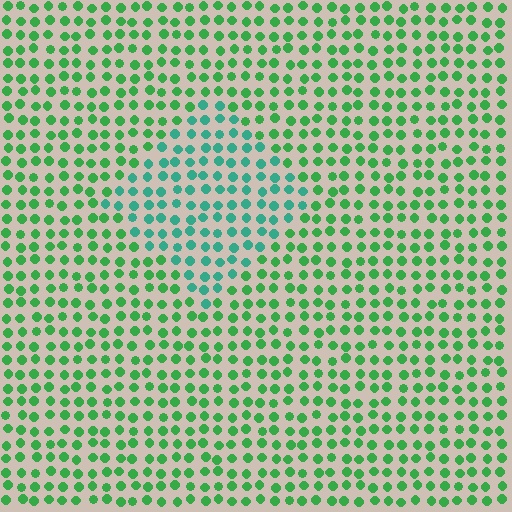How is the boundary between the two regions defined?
The boundary is defined purely by a slight shift in hue (about 35 degrees). Spacing, size, and orientation are identical on both sides.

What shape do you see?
I see a diamond.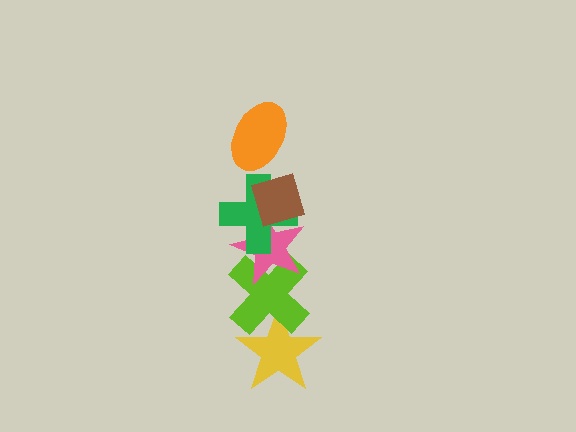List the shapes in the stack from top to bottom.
From top to bottom: the orange ellipse, the brown diamond, the green cross, the pink star, the lime cross, the yellow star.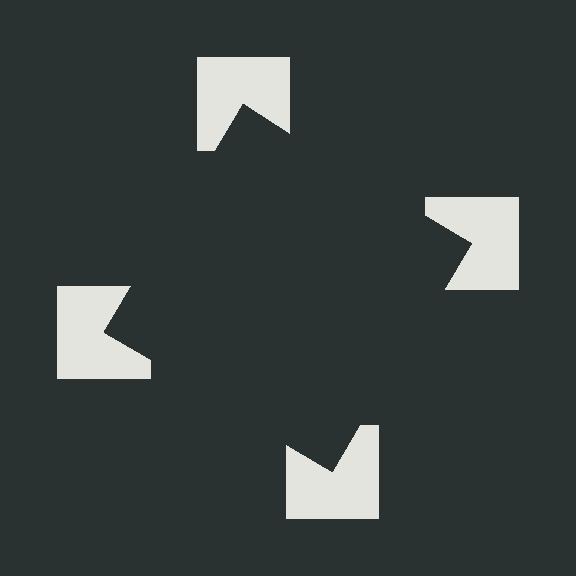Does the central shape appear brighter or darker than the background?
It typically appears slightly darker than the background, even though no actual brightness change is drawn.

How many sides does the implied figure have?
4 sides.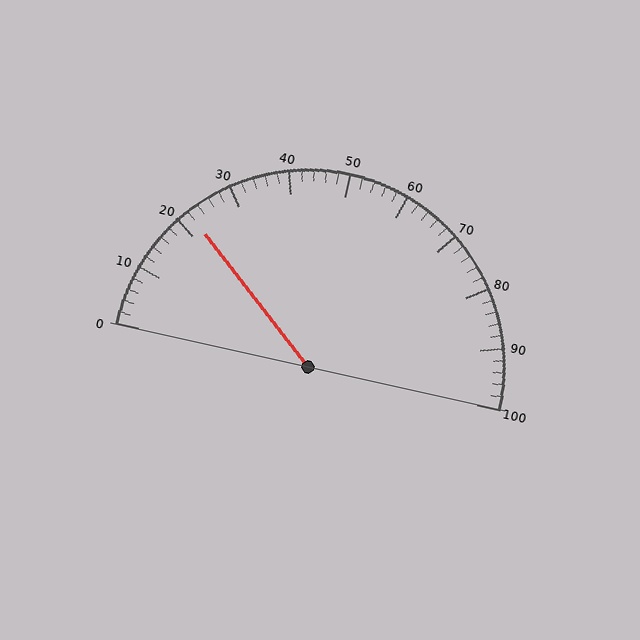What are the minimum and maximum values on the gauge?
The gauge ranges from 0 to 100.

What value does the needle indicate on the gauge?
The needle indicates approximately 22.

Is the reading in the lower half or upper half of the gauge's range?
The reading is in the lower half of the range (0 to 100).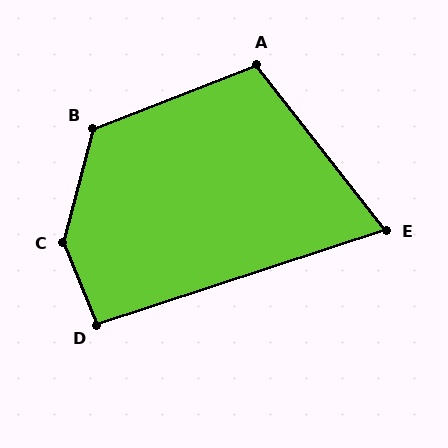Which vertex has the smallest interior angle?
E, at approximately 70 degrees.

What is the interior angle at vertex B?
Approximately 126 degrees (obtuse).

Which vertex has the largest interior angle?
C, at approximately 143 degrees.